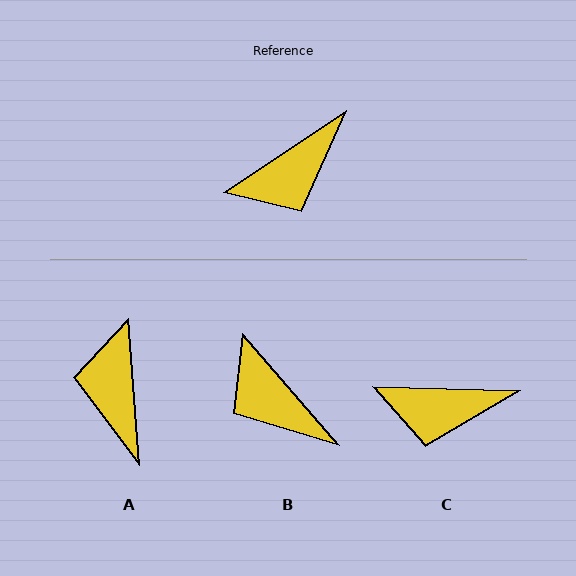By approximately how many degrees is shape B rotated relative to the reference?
Approximately 83 degrees clockwise.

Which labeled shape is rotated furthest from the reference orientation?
A, about 120 degrees away.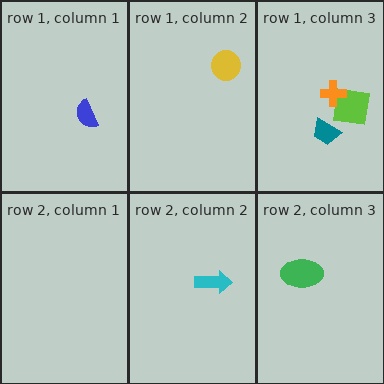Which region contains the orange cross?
The row 1, column 3 region.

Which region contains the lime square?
The row 1, column 3 region.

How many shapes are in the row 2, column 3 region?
1.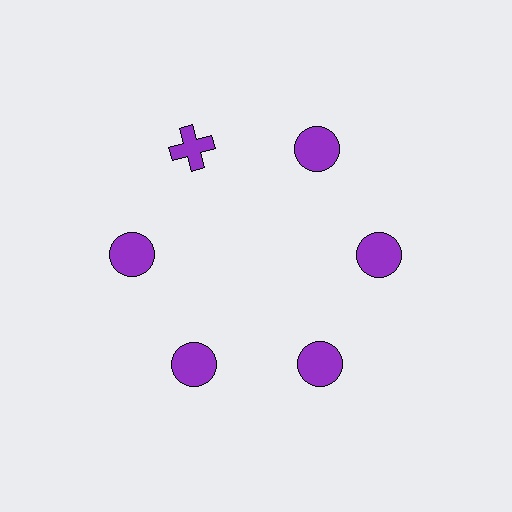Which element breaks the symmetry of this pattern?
The purple cross at roughly the 11 o'clock position breaks the symmetry. All other shapes are purple circles.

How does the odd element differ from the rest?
It has a different shape: cross instead of circle.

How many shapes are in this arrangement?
There are 6 shapes arranged in a ring pattern.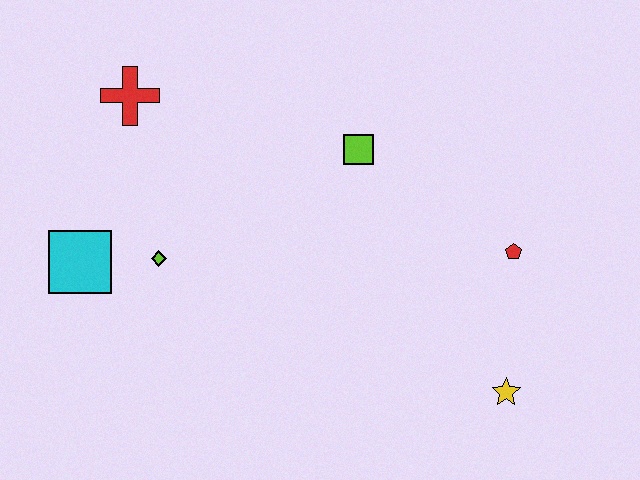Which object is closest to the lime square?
The red pentagon is closest to the lime square.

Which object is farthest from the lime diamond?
The yellow star is farthest from the lime diamond.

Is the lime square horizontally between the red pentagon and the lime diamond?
Yes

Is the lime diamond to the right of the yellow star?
No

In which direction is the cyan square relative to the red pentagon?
The cyan square is to the left of the red pentagon.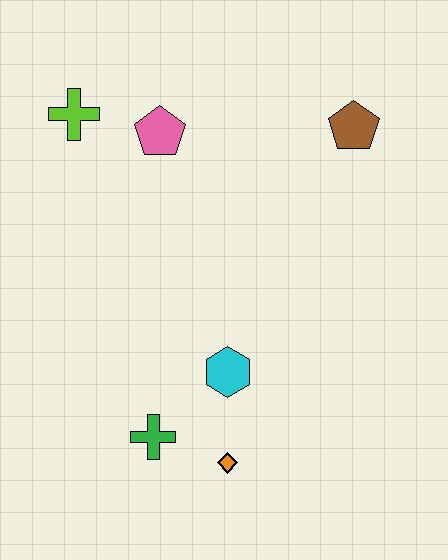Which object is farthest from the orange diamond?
The lime cross is farthest from the orange diamond.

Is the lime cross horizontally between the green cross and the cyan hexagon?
No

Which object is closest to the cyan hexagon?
The orange diamond is closest to the cyan hexagon.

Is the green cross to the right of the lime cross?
Yes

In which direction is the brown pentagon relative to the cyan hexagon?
The brown pentagon is above the cyan hexagon.